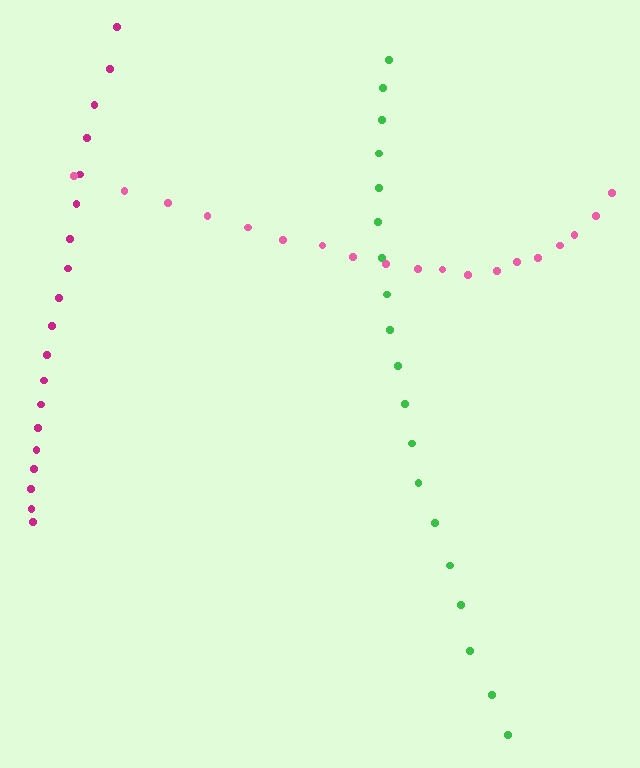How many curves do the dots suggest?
There are 3 distinct paths.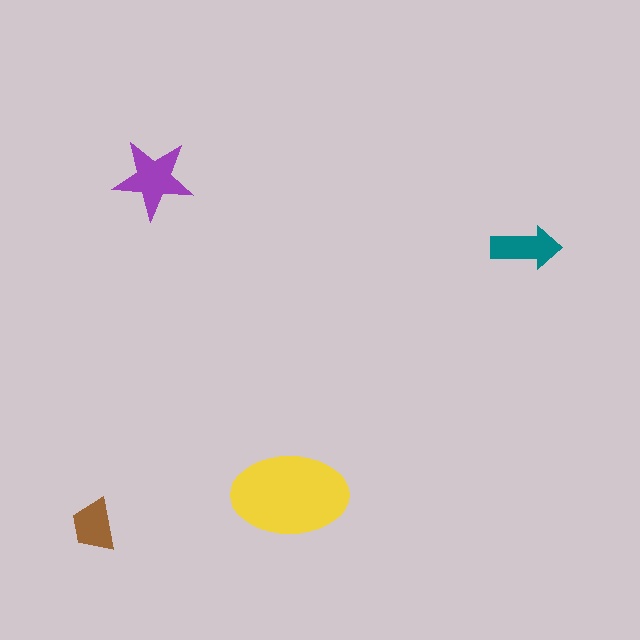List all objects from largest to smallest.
The yellow ellipse, the purple star, the teal arrow, the brown trapezoid.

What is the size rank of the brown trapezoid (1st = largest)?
4th.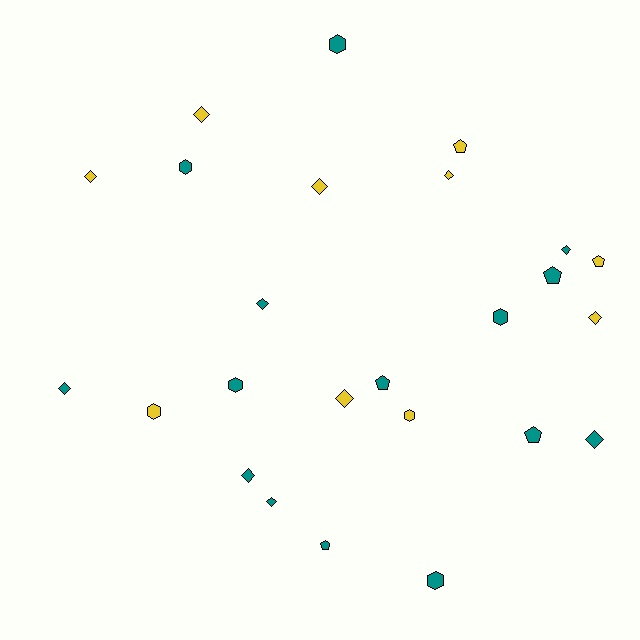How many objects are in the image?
There are 25 objects.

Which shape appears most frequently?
Diamond, with 12 objects.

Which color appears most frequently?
Teal, with 15 objects.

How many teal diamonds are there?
There are 6 teal diamonds.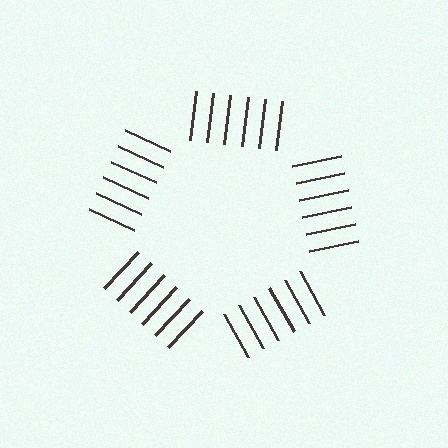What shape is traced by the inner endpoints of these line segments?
An illusory pentagon — the line segments terminate on its edges but no continuous stroke is drawn.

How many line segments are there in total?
30 — 6 along each of the 5 edges.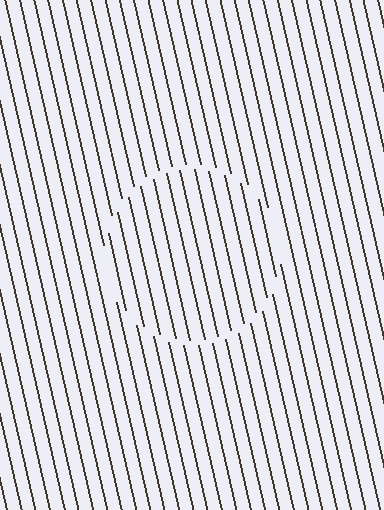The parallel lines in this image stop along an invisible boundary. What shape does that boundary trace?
An illusory circle. The interior of the shape contains the same grating, shifted by half a period — the contour is defined by the phase discontinuity where line-ends from the inner and outer gratings abut.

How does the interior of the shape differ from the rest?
The interior of the shape contains the same grating, shifted by half a period — the contour is defined by the phase discontinuity where line-ends from the inner and outer gratings abut.